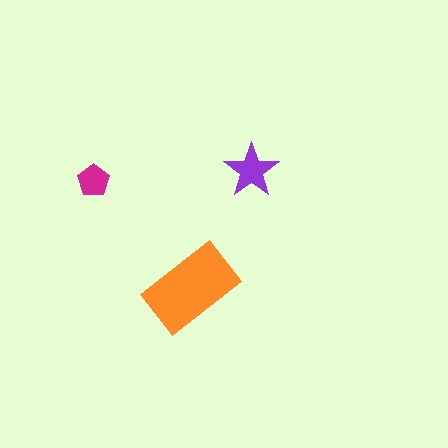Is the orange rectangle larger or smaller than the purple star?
Larger.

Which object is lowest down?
The orange rectangle is bottommost.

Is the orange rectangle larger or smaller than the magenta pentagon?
Larger.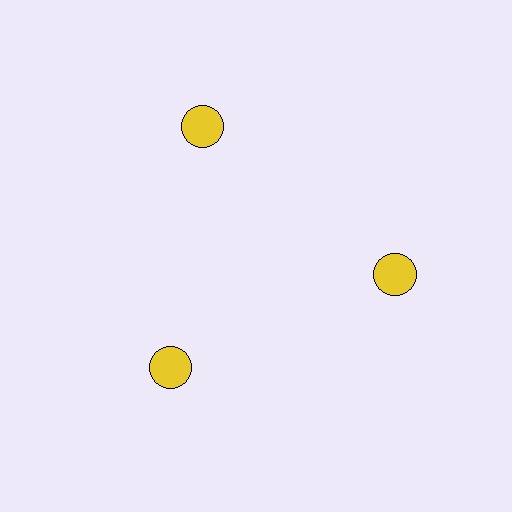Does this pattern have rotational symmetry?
Yes, this pattern has 3-fold rotational symmetry. It looks the same after rotating 120 degrees around the center.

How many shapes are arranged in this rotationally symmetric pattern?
There are 3 shapes, arranged in 3 groups of 1.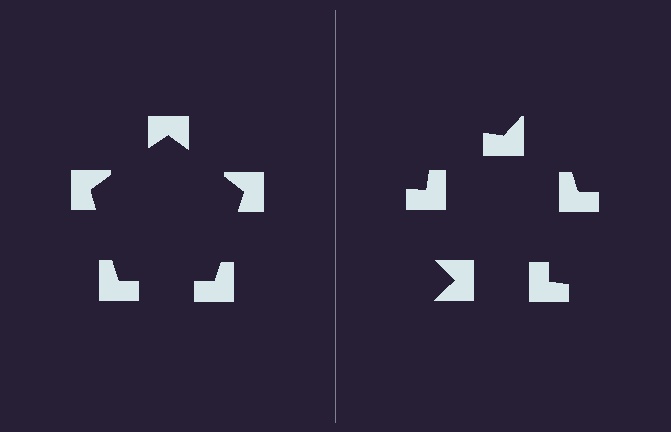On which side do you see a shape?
An illusory pentagon appears on the left side. On the right side the wedge cuts are rotated, so no coherent shape forms.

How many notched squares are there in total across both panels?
10 — 5 on each side.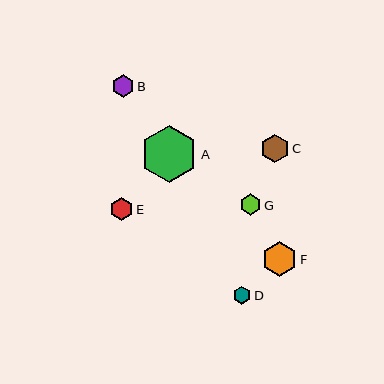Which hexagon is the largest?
Hexagon A is the largest with a size of approximately 57 pixels.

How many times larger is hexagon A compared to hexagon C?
Hexagon A is approximately 2.0 times the size of hexagon C.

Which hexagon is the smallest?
Hexagon D is the smallest with a size of approximately 18 pixels.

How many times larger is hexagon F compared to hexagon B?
Hexagon F is approximately 1.6 times the size of hexagon B.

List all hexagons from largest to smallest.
From largest to smallest: A, F, C, E, B, G, D.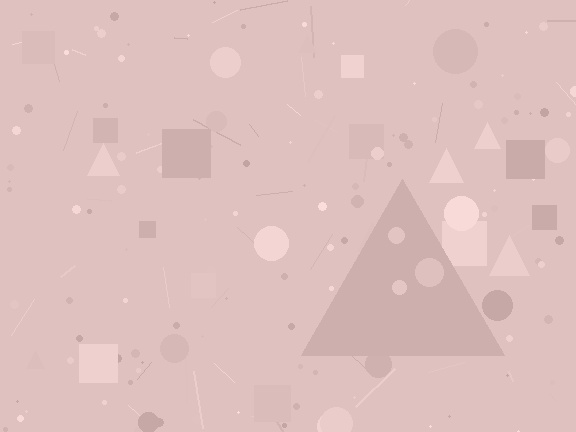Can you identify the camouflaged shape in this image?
The camouflaged shape is a triangle.